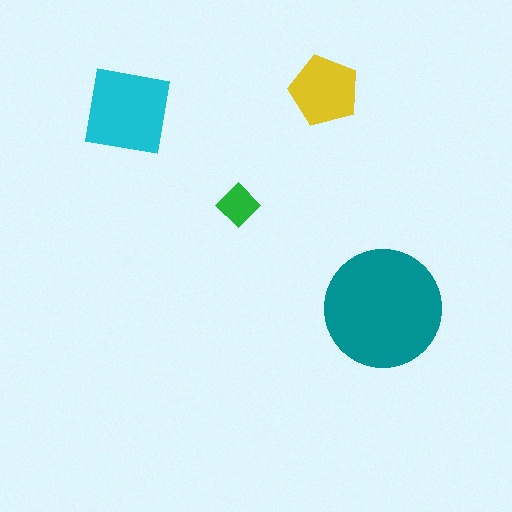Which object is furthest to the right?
The teal circle is rightmost.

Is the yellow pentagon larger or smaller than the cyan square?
Smaller.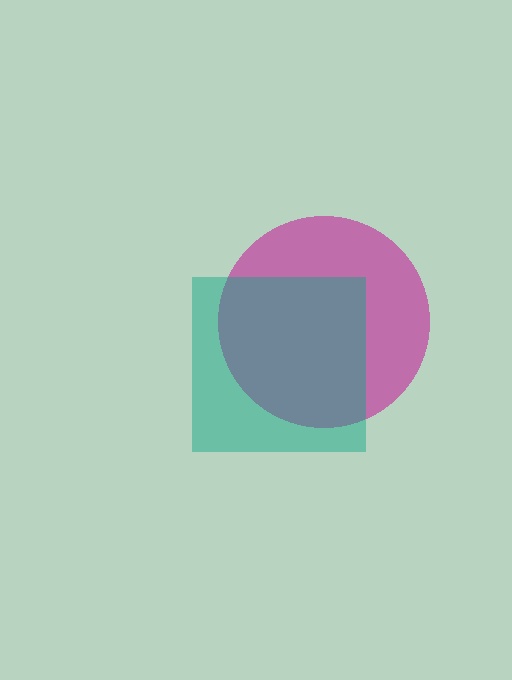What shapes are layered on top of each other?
The layered shapes are: a magenta circle, a teal square.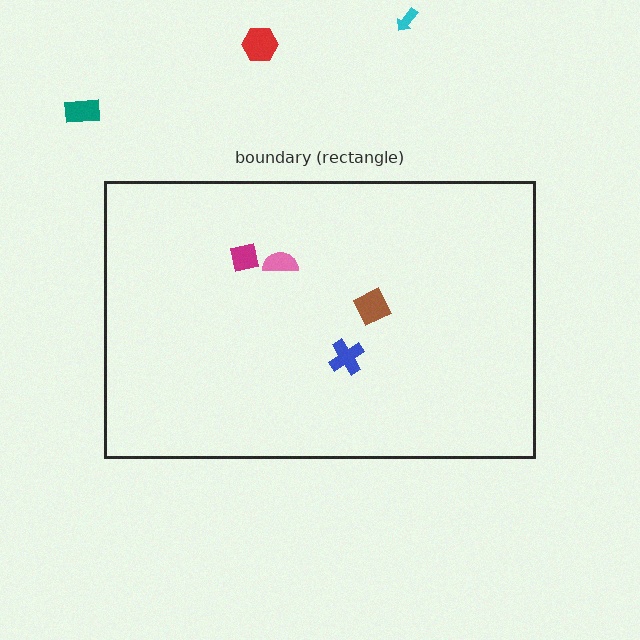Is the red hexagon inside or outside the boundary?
Outside.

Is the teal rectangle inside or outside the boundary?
Outside.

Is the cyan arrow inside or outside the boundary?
Outside.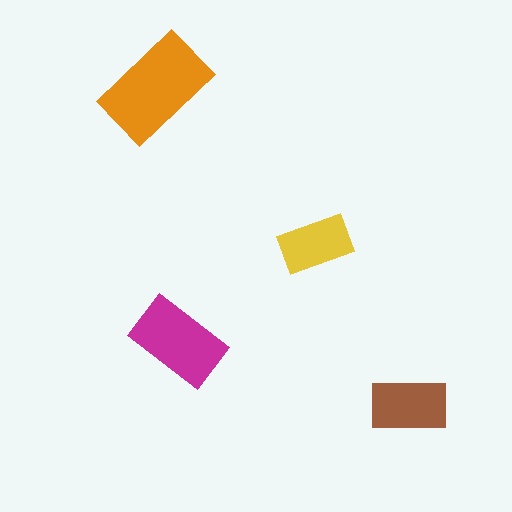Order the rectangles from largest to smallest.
the orange one, the magenta one, the brown one, the yellow one.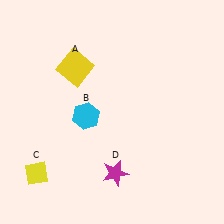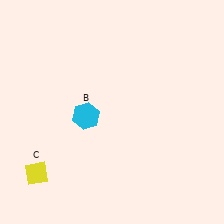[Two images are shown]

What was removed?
The yellow square (A), the magenta star (D) were removed in Image 2.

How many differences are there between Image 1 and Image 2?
There are 2 differences between the two images.